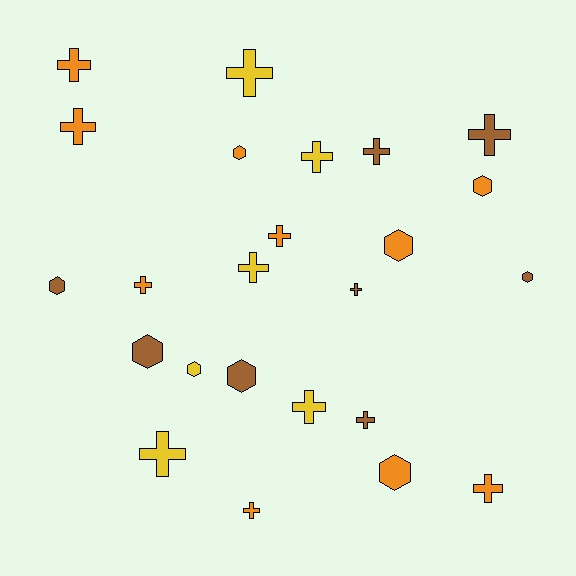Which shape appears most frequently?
Cross, with 15 objects.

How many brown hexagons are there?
There are 4 brown hexagons.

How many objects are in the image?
There are 24 objects.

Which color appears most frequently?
Orange, with 10 objects.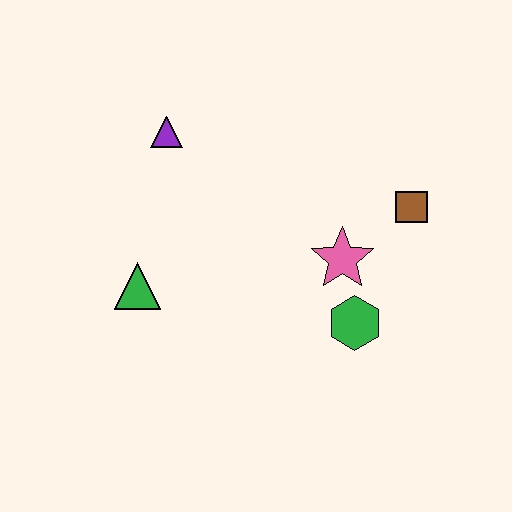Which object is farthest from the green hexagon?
The purple triangle is farthest from the green hexagon.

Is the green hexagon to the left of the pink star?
No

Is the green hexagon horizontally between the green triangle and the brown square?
Yes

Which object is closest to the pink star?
The green hexagon is closest to the pink star.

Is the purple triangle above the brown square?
Yes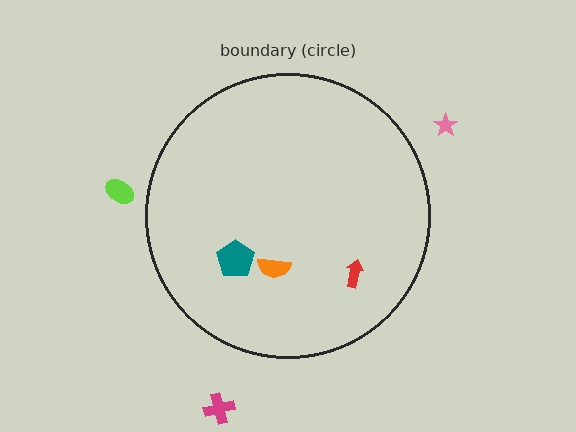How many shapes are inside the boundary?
3 inside, 3 outside.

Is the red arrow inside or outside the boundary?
Inside.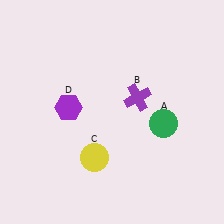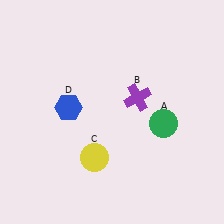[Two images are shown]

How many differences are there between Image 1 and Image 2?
There is 1 difference between the two images.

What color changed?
The hexagon (D) changed from purple in Image 1 to blue in Image 2.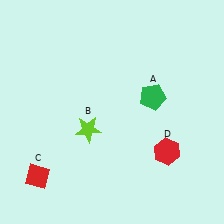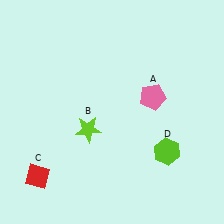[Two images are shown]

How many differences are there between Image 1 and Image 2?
There are 2 differences between the two images.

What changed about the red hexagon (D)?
In Image 1, D is red. In Image 2, it changed to lime.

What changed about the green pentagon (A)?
In Image 1, A is green. In Image 2, it changed to pink.